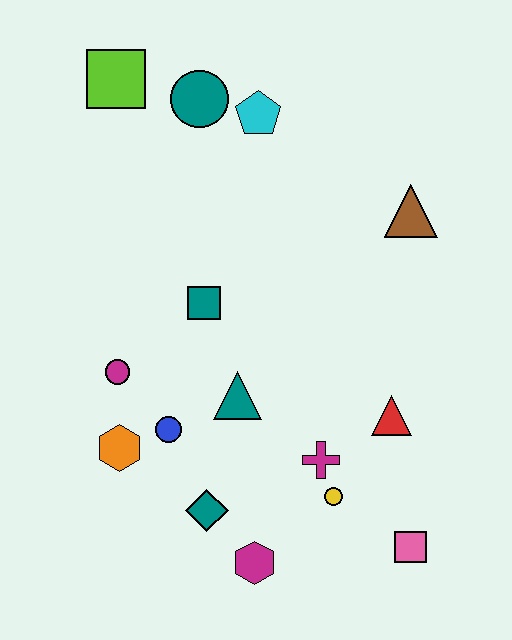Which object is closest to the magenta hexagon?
The teal diamond is closest to the magenta hexagon.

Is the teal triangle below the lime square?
Yes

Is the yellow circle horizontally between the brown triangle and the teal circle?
Yes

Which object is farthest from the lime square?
The pink square is farthest from the lime square.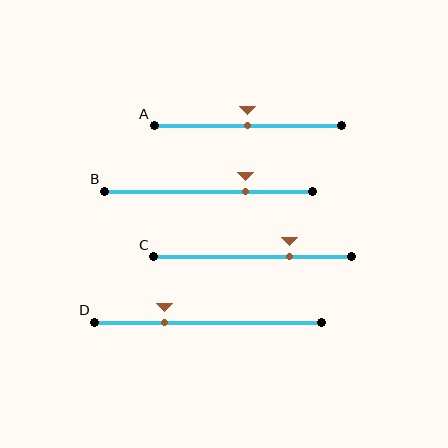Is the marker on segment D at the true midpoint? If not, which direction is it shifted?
No, the marker on segment D is shifted to the left by about 19% of the segment length.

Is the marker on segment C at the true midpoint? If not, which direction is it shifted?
No, the marker on segment C is shifted to the right by about 18% of the segment length.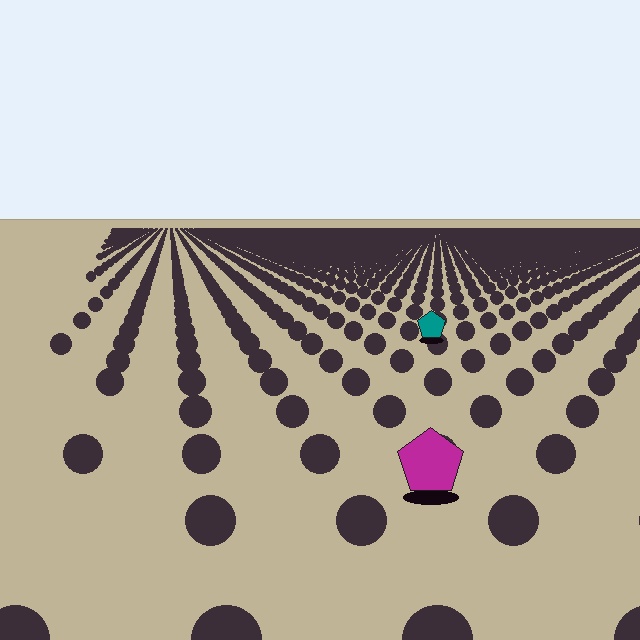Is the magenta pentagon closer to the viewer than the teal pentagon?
Yes. The magenta pentagon is closer — you can tell from the texture gradient: the ground texture is coarser near it.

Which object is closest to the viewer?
The magenta pentagon is closest. The texture marks near it are larger and more spread out.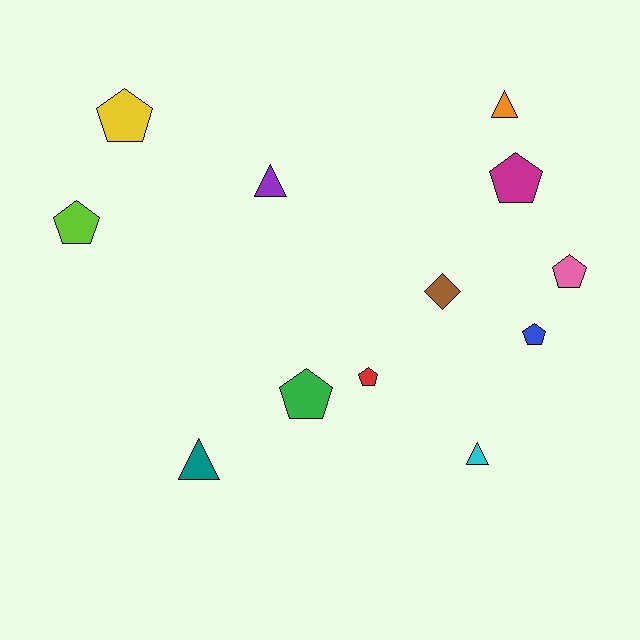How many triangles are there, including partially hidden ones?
There are 4 triangles.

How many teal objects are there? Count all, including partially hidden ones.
There is 1 teal object.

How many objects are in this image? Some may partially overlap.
There are 12 objects.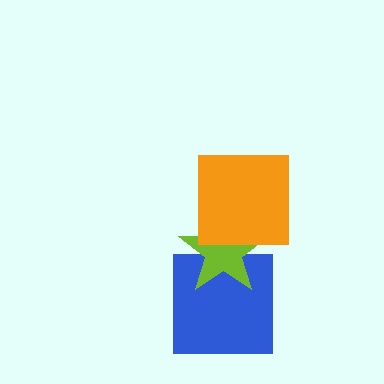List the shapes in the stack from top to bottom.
From top to bottom: the orange square, the lime star, the blue square.